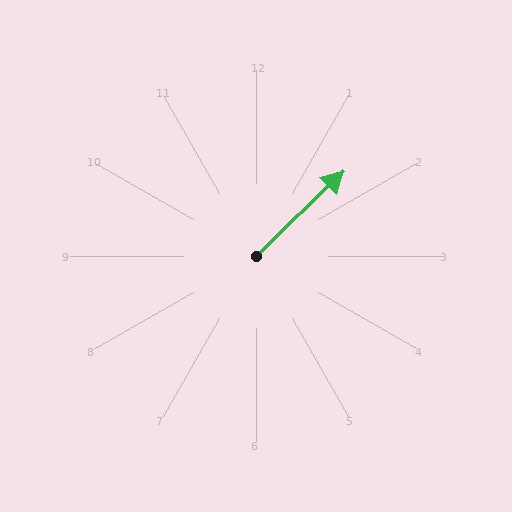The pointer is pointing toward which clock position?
Roughly 2 o'clock.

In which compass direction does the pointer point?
Northeast.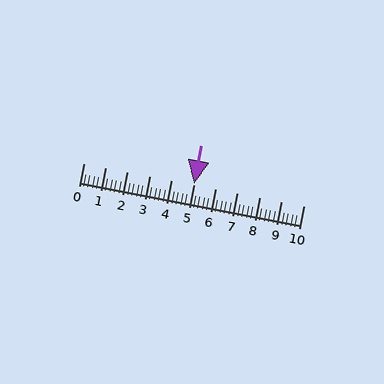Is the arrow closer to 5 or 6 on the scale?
The arrow is closer to 5.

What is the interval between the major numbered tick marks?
The major tick marks are spaced 1 units apart.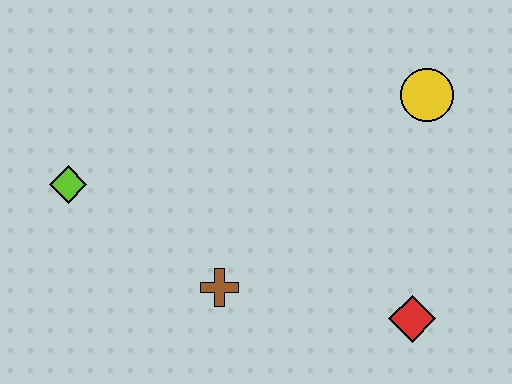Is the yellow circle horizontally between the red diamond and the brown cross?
No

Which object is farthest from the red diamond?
The lime diamond is farthest from the red diamond.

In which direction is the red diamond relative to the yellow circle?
The red diamond is below the yellow circle.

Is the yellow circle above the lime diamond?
Yes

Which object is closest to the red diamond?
The brown cross is closest to the red diamond.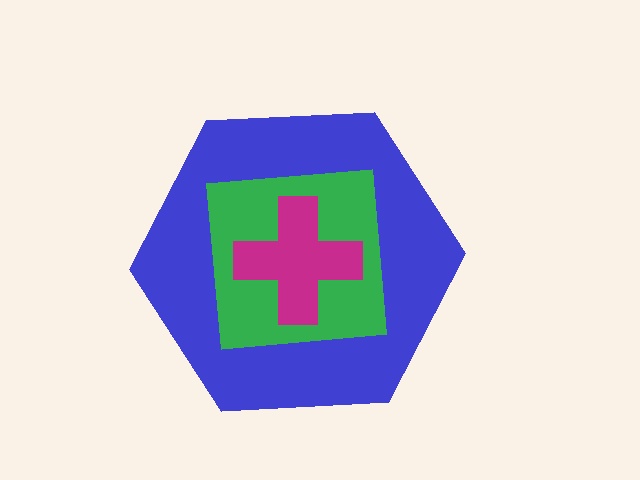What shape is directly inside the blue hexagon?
The green square.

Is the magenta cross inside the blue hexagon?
Yes.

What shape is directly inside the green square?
The magenta cross.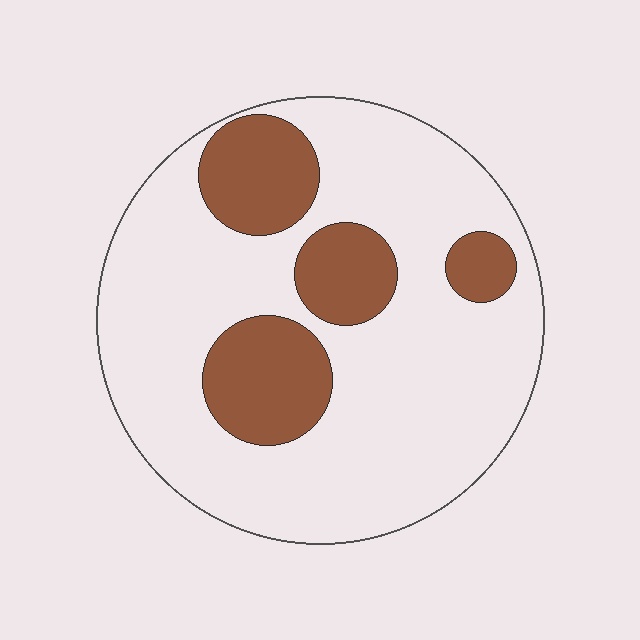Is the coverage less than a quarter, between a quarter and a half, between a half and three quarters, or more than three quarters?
Less than a quarter.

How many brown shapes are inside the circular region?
4.